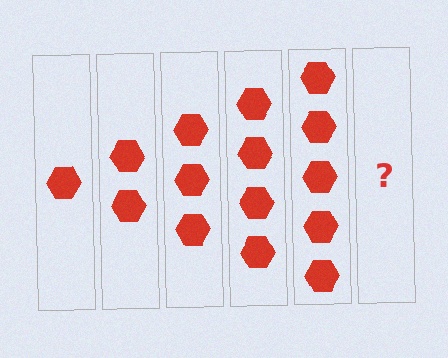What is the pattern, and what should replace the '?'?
The pattern is that each step adds one more hexagon. The '?' should be 6 hexagons.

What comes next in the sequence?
The next element should be 6 hexagons.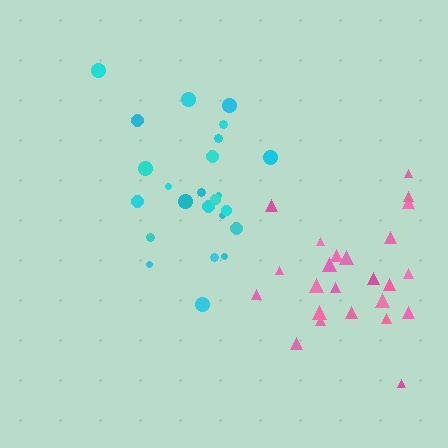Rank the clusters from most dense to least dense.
cyan, pink.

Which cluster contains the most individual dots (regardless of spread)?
Cyan (25).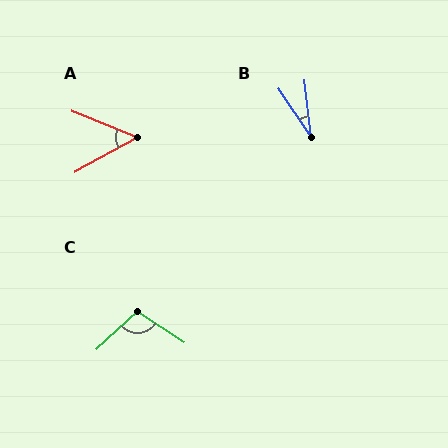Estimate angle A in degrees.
Approximately 51 degrees.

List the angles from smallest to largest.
B (27°), A (51°), C (104°).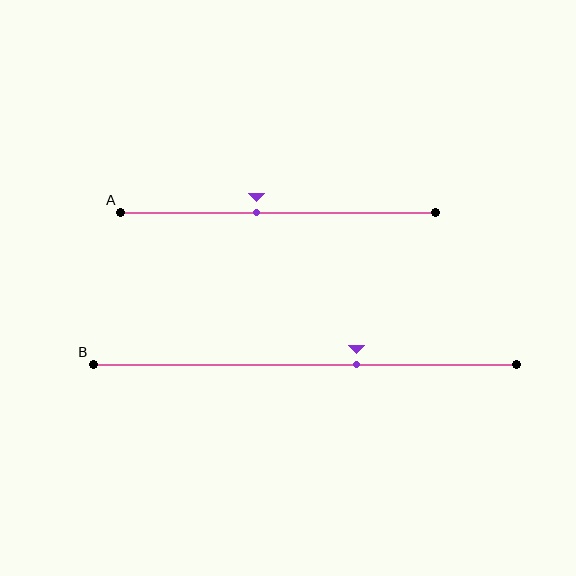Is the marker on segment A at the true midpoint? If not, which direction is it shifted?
No, the marker on segment A is shifted to the left by about 7% of the segment length.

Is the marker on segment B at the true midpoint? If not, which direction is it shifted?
No, the marker on segment B is shifted to the right by about 12% of the segment length.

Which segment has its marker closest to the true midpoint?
Segment A has its marker closest to the true midpoint.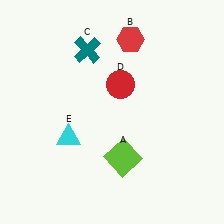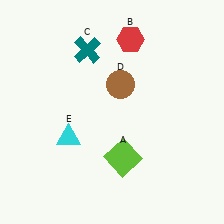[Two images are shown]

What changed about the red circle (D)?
In Image 1, D is red. In Image 2, it changed to brown.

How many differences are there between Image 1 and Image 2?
There is 1 difference between the two images.